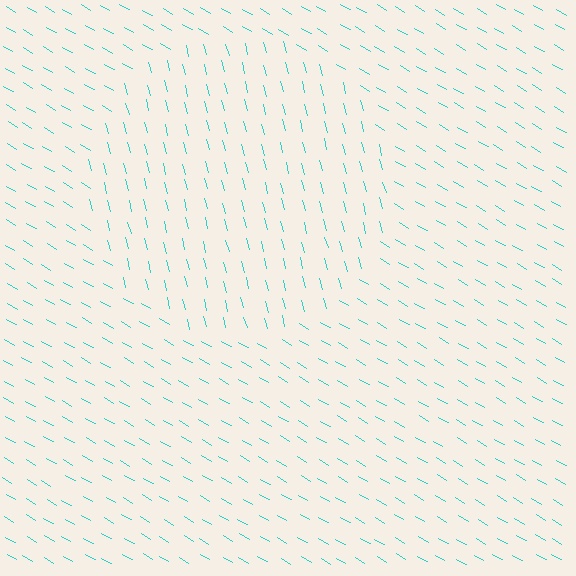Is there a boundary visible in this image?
Yes, there is a texture boundary formed by a change in line orientation.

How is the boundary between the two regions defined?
The boundary is defined purely by a change in line orientation (approximately 45 degrees difference). All lines are the same color and thickness.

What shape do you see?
I see a circle.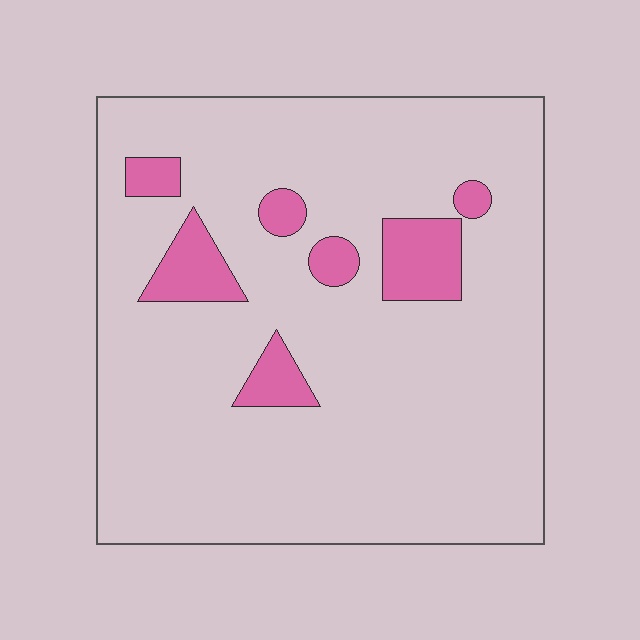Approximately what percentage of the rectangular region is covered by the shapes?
Approximately 10%.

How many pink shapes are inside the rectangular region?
7.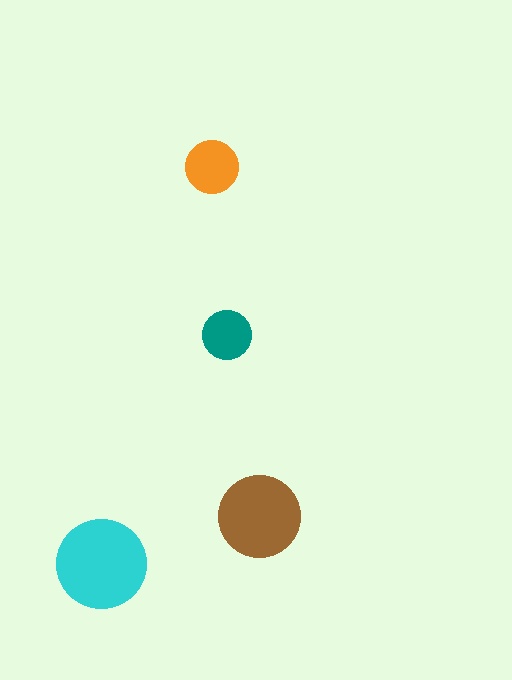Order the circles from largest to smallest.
the cyan one, the brown one, the orange one, the teal one.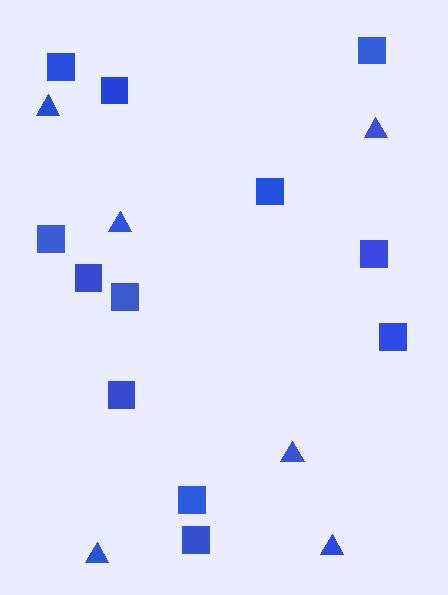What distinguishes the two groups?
There are 2 groups: one group of squares (12) and one group of triangles (6).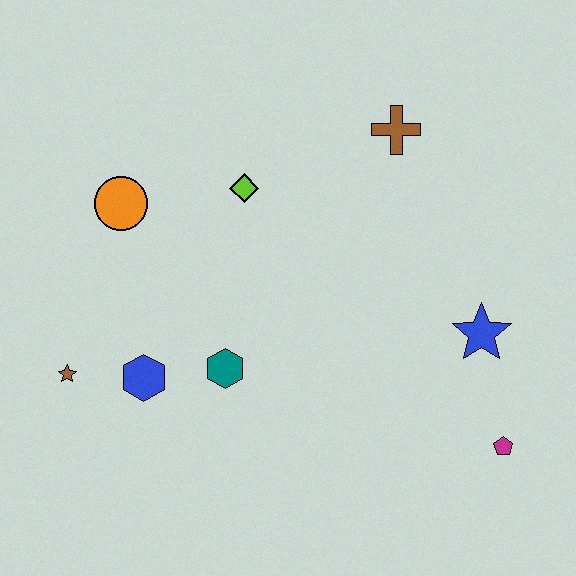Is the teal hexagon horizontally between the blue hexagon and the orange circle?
No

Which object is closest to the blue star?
The magenta pentagon is closest to the blue star.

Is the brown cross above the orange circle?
Yes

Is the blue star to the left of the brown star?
No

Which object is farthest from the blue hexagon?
The magenta pentagon is farthest from the blue hexagon.